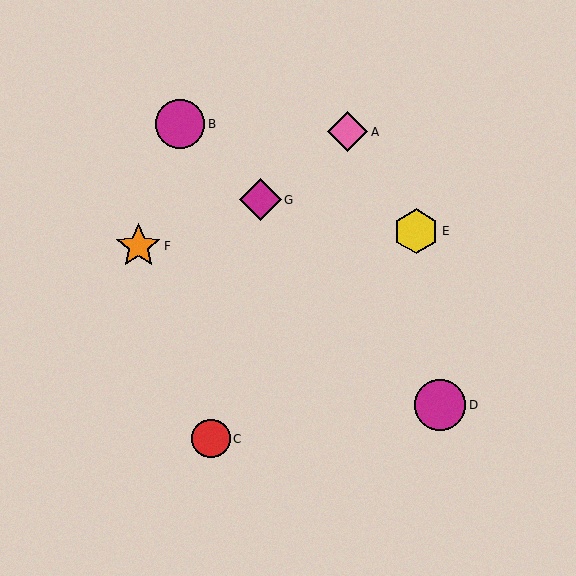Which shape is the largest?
The magenta circle (labeled D) is the largest.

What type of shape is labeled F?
Shape F is an orange star.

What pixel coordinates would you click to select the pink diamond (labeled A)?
Click at (347, 132) to select the pink diamond A.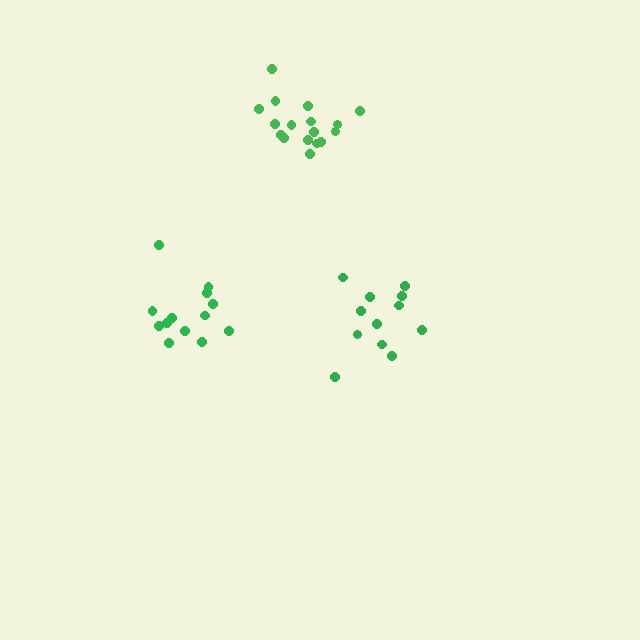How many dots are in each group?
Group 1: 17 dots, Group 2: 13 dots, Group 3: 12 dots (42 total).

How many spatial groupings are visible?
There are 3 spatial groupings.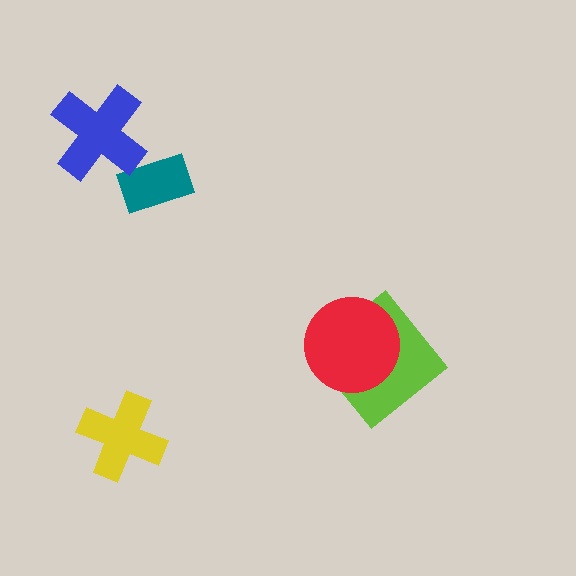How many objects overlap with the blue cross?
0 objects overlap with the blue cross.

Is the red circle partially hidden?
No, no other shape covers it.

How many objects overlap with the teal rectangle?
0 objects overlap with the teal rectangle.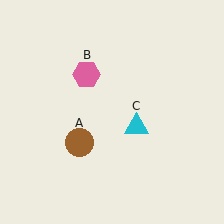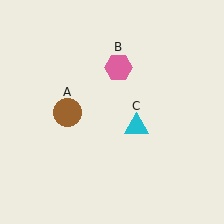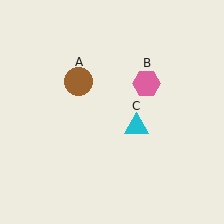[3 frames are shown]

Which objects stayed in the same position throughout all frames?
Cyan triangle (object C) remained stationary.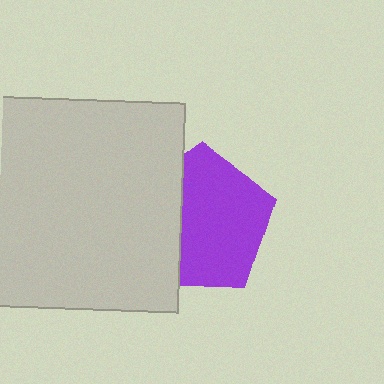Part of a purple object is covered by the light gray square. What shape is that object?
It is a pentagon.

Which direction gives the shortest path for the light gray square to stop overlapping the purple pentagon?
Moving left gives the shortest separation.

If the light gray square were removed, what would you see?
You would see the complete purple pentagon.